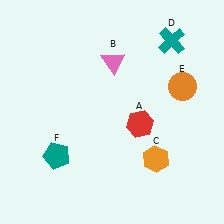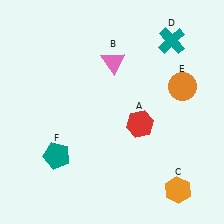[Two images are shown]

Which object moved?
The orange hexagon (C) moved down.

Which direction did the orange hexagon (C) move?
The orange hexagon (C) moved down.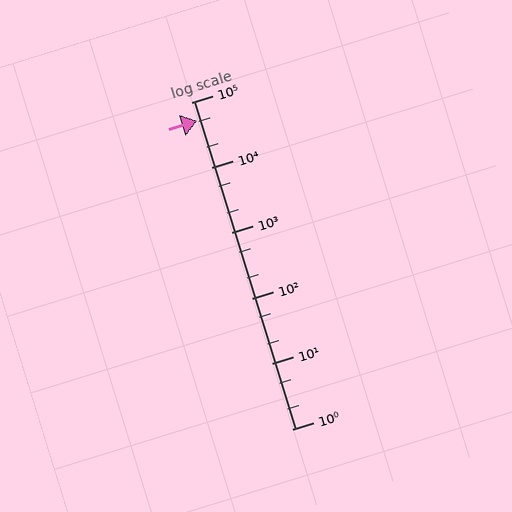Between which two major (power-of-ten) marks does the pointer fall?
The pointer is between 10000 and 100000.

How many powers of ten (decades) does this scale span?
The scale spans 5 decades, from 1 to 100000.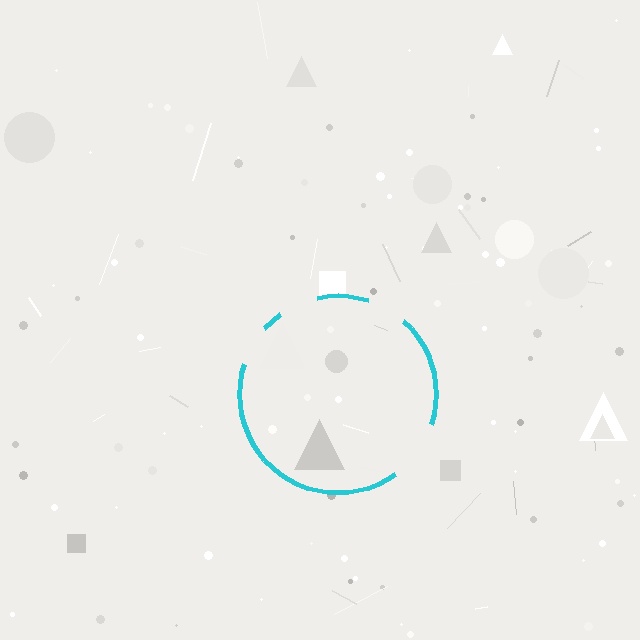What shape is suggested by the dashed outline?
The dashed outline suggests a circle.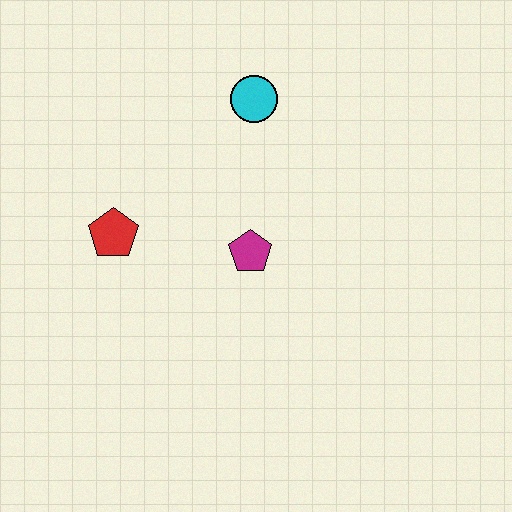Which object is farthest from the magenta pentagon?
The cyan circle is farthest from the magenta pentagon.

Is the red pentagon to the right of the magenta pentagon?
No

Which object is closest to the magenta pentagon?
The red pentagon is closest to the magenta pentagon.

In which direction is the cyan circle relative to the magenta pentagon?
The cyan circle is above the magenta pentagon.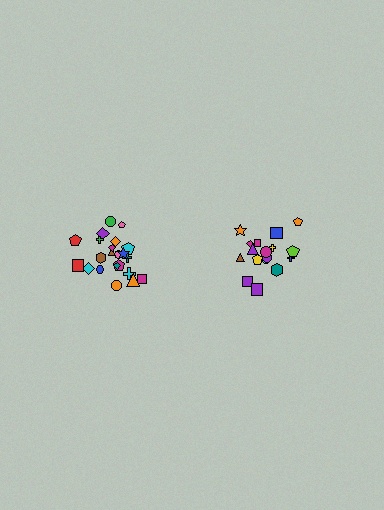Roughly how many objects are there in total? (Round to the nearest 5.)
Roughly 40 objects in total.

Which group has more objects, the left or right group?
The left group.